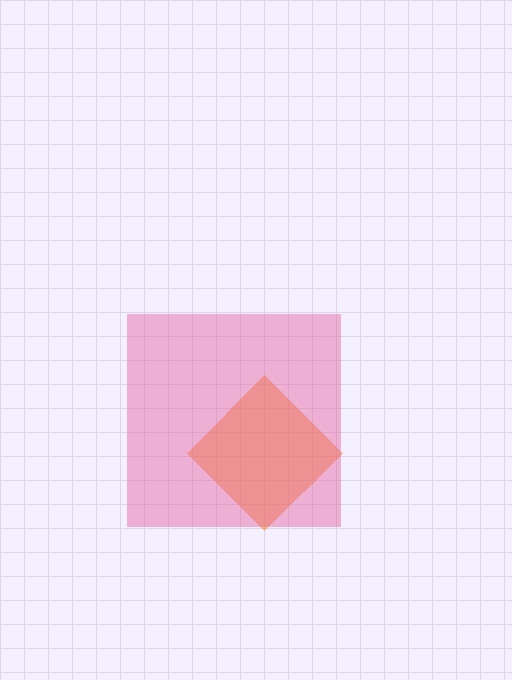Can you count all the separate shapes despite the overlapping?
Yes, there are 2 separate shapes.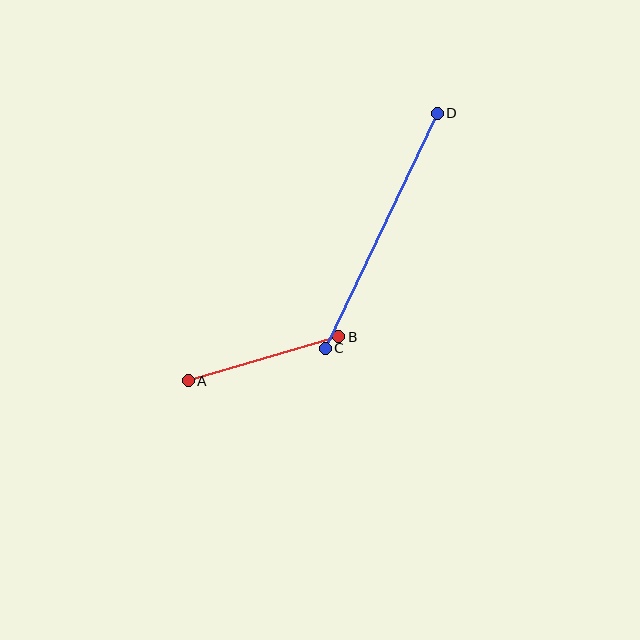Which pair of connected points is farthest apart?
Points C and D are farthest apart.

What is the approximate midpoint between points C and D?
The midpoint is at approximately (381, 231) pixels.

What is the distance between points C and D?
The distance is approximately 260 pixels.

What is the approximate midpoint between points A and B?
The midpoint is at approximately (263, 359) pixels.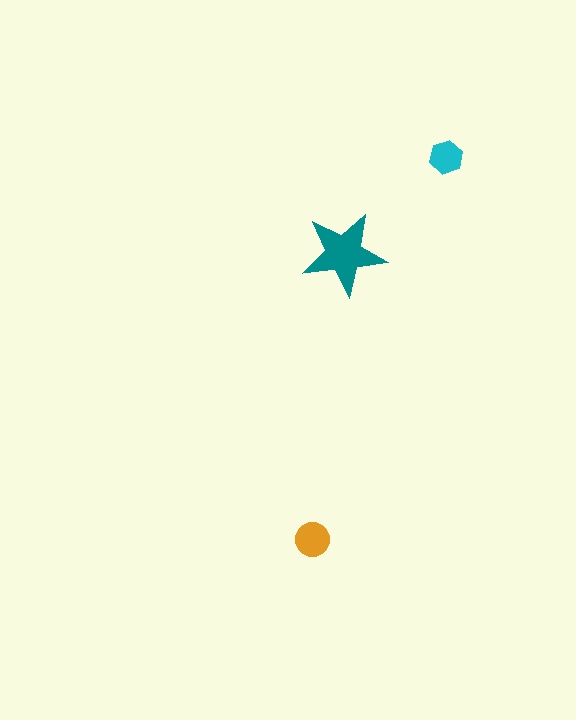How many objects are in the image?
There are 3 objects in the image.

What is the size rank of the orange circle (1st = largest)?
2nd.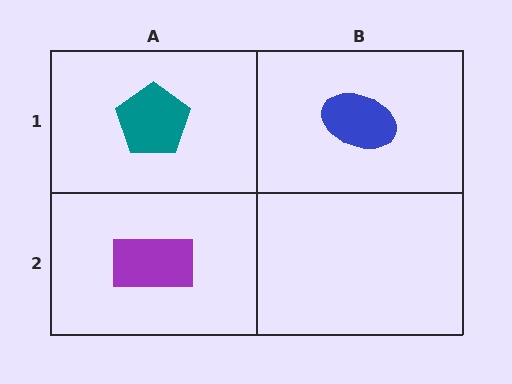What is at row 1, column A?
A teal pentagon.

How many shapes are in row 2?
1 shape.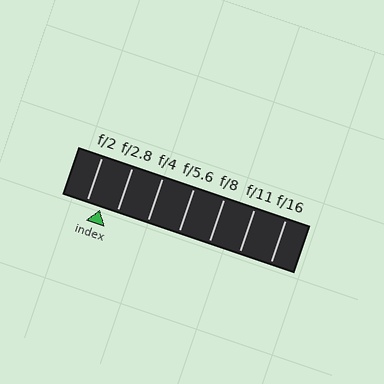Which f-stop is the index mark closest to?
The index mark is closest to f/2.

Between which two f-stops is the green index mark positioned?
The index mark is between f/2 and f/2.8.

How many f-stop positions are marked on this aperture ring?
There are 7 f-stop positions marked.